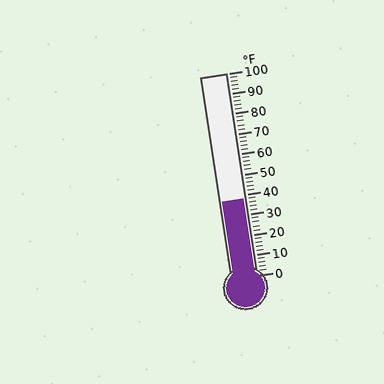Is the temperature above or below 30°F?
The temperature is above 30°F.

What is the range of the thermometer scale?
The thermometer scale ranges from 0°F to 100°F.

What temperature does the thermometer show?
The thermometer shows approximately 38°F.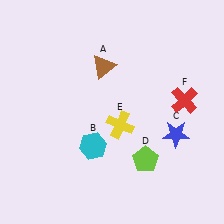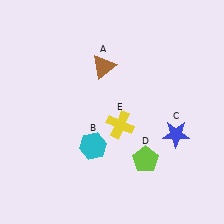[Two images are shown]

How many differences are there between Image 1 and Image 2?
There is 1 difference between the two images.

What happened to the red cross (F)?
The red cross (F) was removed in Image 2. It was in the top-right area of Image 1.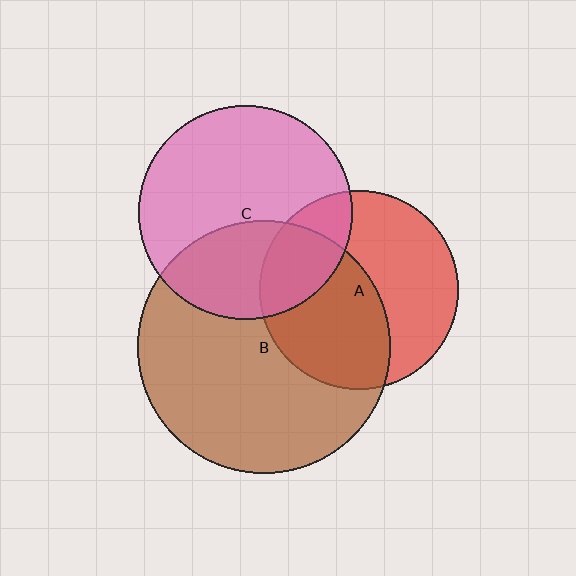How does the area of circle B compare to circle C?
Approximately 1.4 times.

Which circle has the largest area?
Circle B (brown).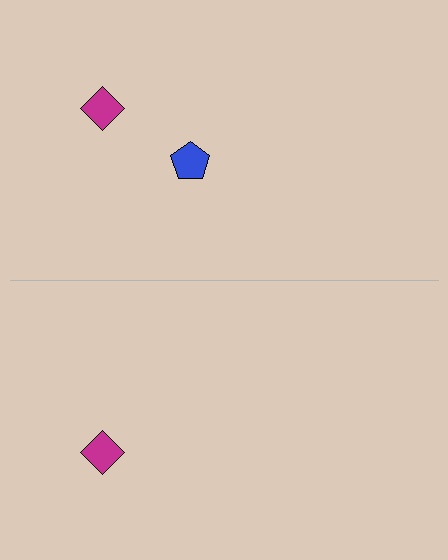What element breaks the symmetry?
A blue pentagon is missing from the bottom side.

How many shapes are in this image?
There are 3 shapes in this image.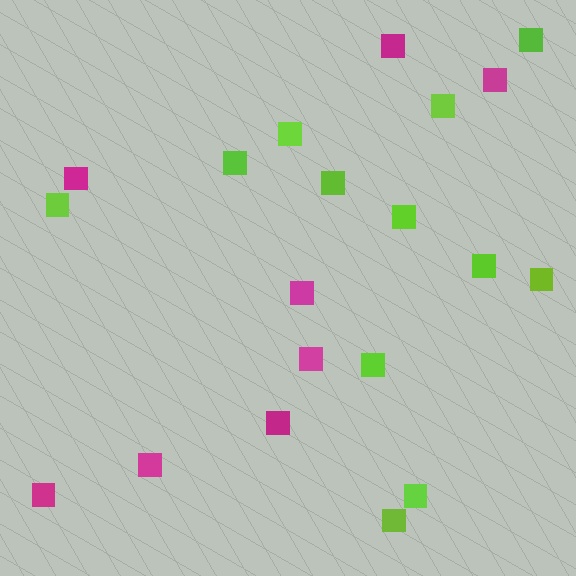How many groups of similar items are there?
There are 2 groups: one group of lime squares (12) and one group of magenta squares (8).